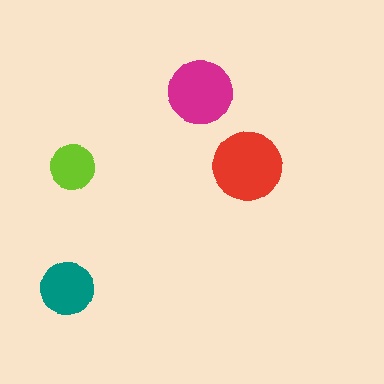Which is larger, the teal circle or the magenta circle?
The magenta one.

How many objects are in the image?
There are 4 objects in the image.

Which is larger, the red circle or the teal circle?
The red one.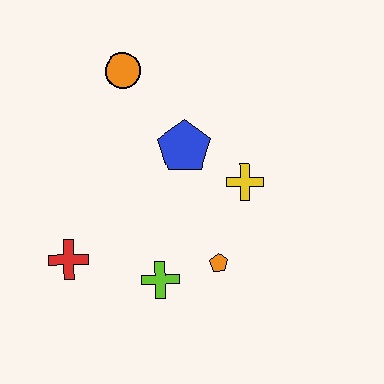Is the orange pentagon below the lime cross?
No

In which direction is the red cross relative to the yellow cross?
The red cross is to the left of the yellow cross.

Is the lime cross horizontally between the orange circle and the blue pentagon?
Yes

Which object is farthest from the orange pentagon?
The orange circle is farthest from the orange pentagon.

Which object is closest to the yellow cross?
The blue pentagon is closest to the yellow cross.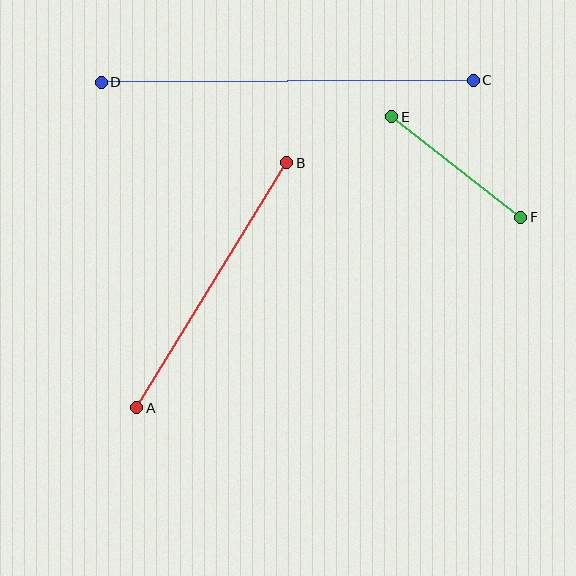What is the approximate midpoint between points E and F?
The midpoint is at approximately (456, 167) pixels.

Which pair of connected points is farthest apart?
Points C and D are farthest apart.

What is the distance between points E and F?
The distance is approximately 163 pixels.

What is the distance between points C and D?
The distance is approximately 372 pixels.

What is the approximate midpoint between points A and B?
The midpoint is at approximately (212, 285) pixels.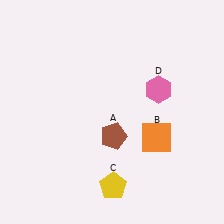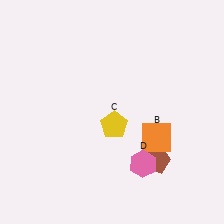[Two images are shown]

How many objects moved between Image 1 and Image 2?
3 objects moved between the two images.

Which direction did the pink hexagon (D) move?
The pink hexagon (D) moved down.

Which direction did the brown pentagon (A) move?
The brown pentagon (A) moved right.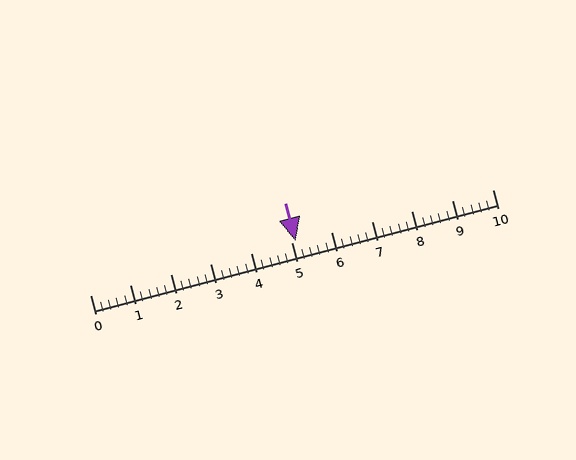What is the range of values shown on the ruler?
The ruler shows values from 0 to 10.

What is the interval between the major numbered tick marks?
The major tick marks are spaced 1 units apart.